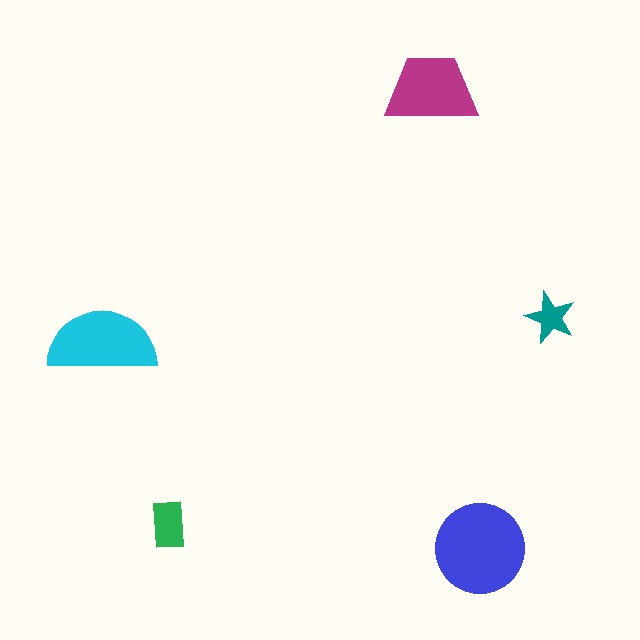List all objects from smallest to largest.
The teal star, the green rectangle, the magenta trapezoid, the cyan semicircle, the blue circle.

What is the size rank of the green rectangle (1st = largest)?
4th.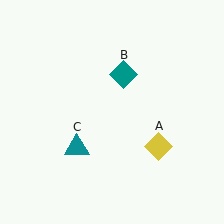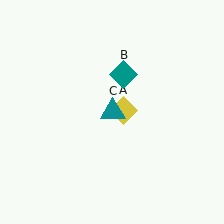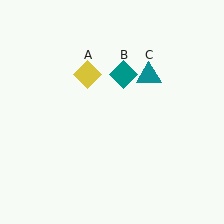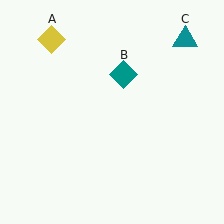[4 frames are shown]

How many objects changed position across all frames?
2 objects changed position: yellow diamond (object A), teal triangle (object C).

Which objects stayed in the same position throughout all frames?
Teal diamond (object B) remained stationary.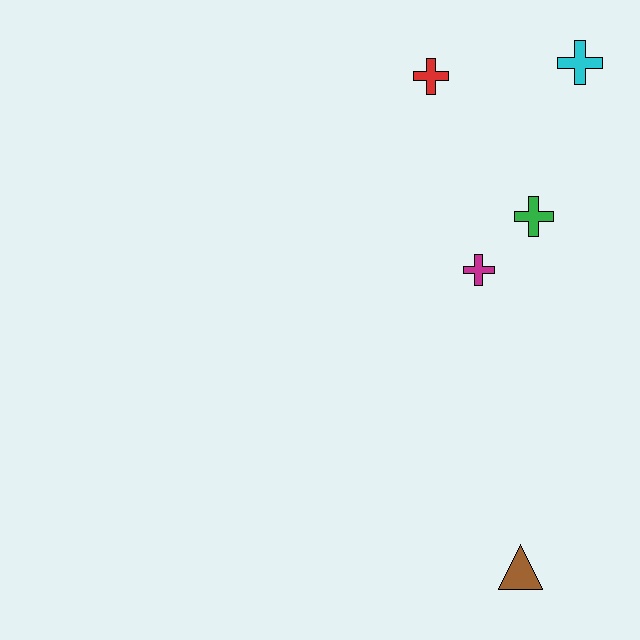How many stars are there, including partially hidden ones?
There are no stars.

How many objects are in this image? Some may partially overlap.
There are 5 objects.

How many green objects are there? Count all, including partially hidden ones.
There is 1 green object.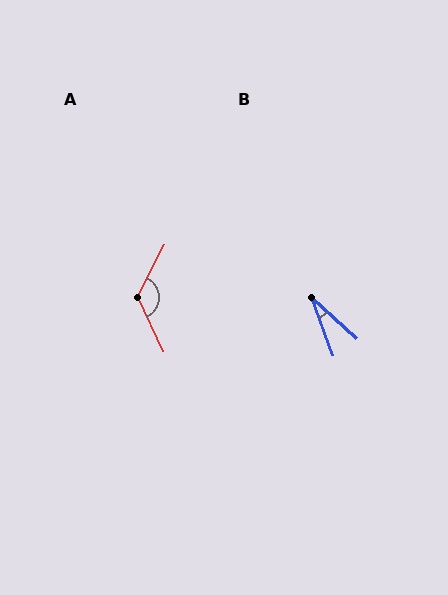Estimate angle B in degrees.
Approximately 27 degrees.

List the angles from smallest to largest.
B (27°), A (127°).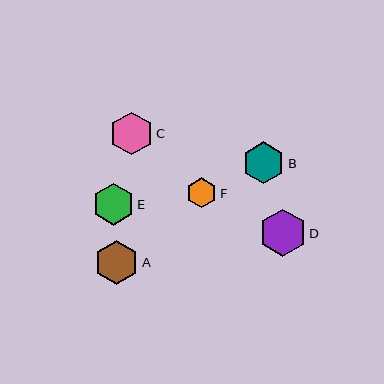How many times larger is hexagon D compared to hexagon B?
Hexagon D is approximately 1.1 times the size of hexagon B.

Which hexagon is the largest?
Hexagon D is the largest with a size of approximately 47 pixels.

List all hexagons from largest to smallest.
From largest to smallest: D, A, C, B, E, F.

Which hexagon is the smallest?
Hexagon F is the smallest with a size of approximately 30 pixels.